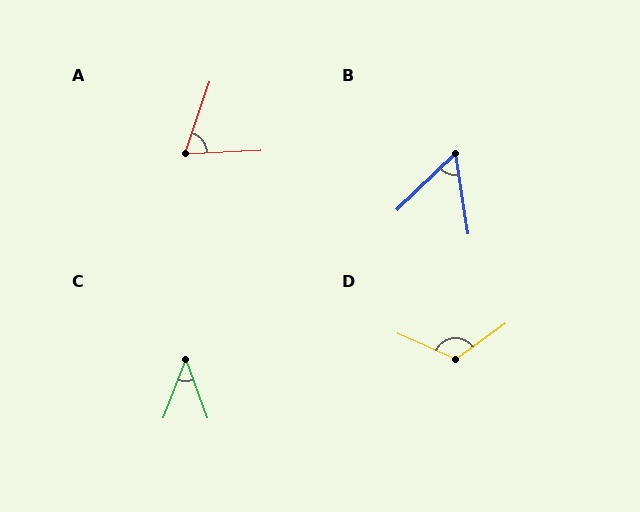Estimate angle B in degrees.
Approximately 55 degrees.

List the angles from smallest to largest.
C (41°), B (55°), A (69°), D (120°).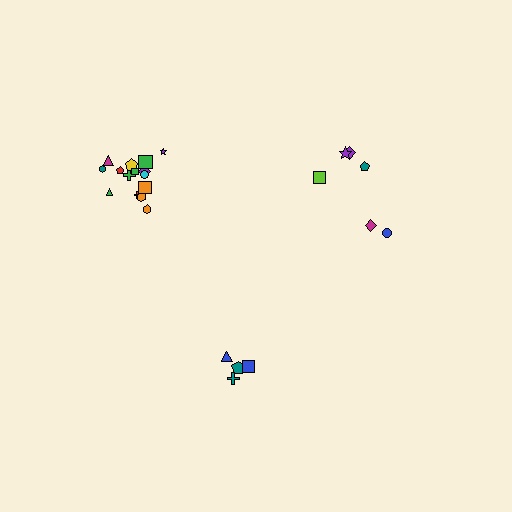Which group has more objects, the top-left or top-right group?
The top-left group.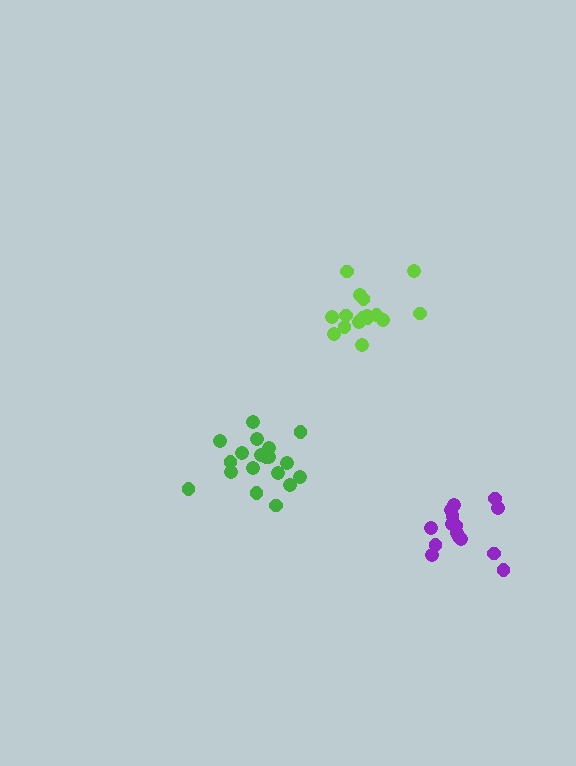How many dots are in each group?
Group 1: 19 dots, Group 2: 16 dots, Group 3: 15 dots (50 total).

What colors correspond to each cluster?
The clusters are colored: green, lime, purple.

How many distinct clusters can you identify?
There are 3 distinct clusters.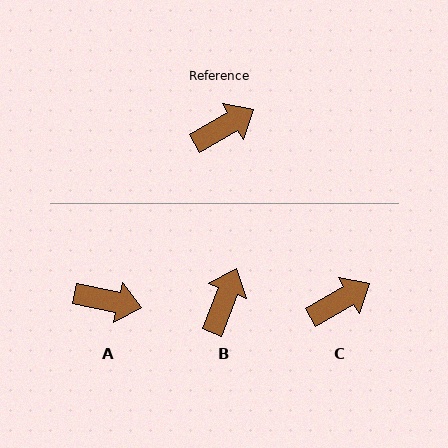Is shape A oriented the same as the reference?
No, it is off by about 42 degrees.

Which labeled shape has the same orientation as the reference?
C.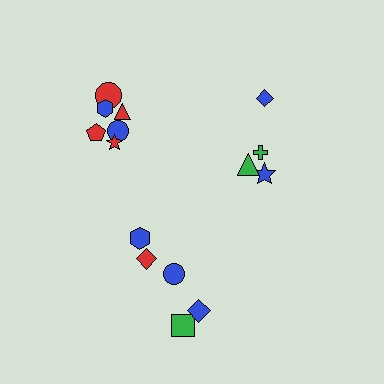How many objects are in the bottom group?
There are 5 objects.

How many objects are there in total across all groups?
There are 15 objects.